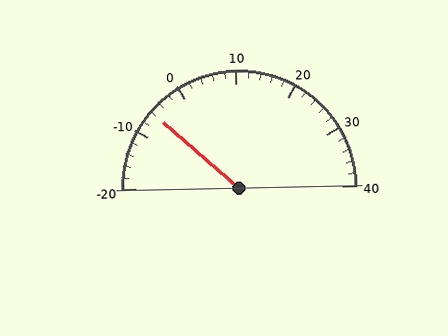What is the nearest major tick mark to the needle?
The nearest major tick mark is -10.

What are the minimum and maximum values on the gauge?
The gauge ranges from -20 to 40.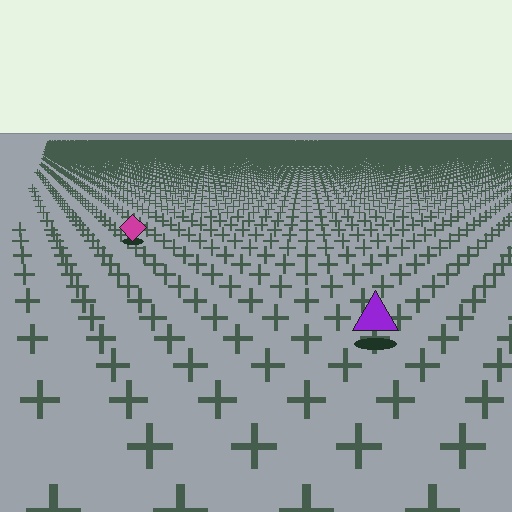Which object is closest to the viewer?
The purple triangle is closest. The texture marks near it are larger and more spread out.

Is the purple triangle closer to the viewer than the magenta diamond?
Yes. The purple triangle is closer — you can tell from the texture gradient: the ground texture is coarser near it.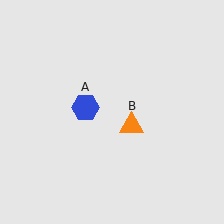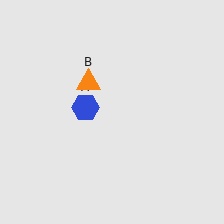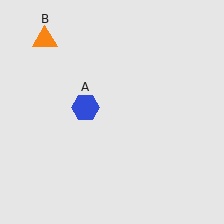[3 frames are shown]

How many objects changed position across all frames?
1 object changed position: orange triangle (object B).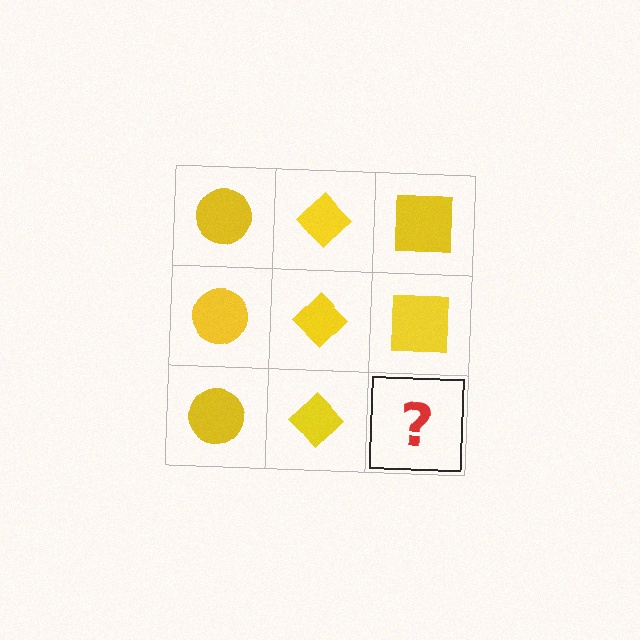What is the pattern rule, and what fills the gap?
The rule is that each column has a consistent shape. The gap should be filled with a yellow square.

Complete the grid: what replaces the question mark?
The question mark should be replaced with a yellow square.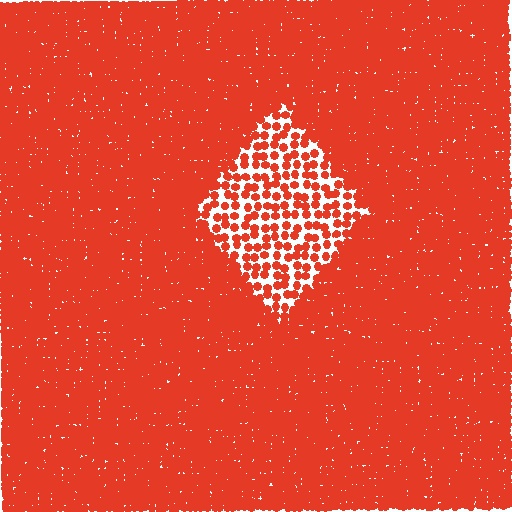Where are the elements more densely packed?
The elements are more densely packed outside the diamond boundary.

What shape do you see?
I see a diamond.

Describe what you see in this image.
The image contains small red elements arranged at two different densities. A diamond-shaped region is visible where the elements are less densely packed than the surrounding area.